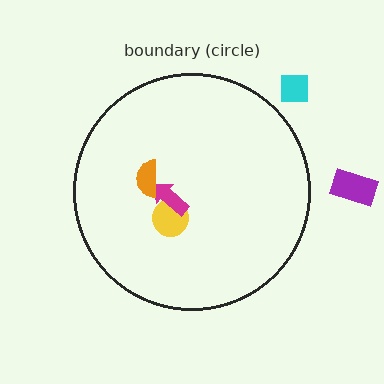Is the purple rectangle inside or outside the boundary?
Outside.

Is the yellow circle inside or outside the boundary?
Inside.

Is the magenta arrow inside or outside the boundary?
Inside.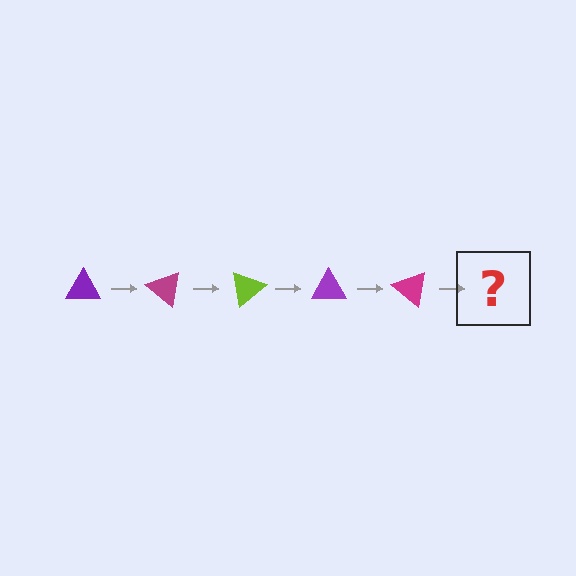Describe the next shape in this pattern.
It should be a lime triangle, rotated 200 degrees from the start.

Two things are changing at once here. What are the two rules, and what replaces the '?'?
The two rules are that it rotates 40 degrees each step and the color cycles through purple, magenta, and lime. The '?' should be a lime triangle, rotated 200 degrees from the start.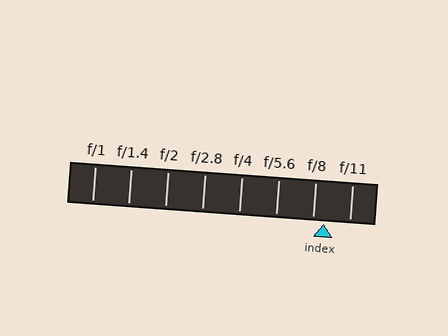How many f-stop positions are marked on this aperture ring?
There are 8 f-stop positions marked.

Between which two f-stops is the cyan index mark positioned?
The index mark is between f/8 and f/11.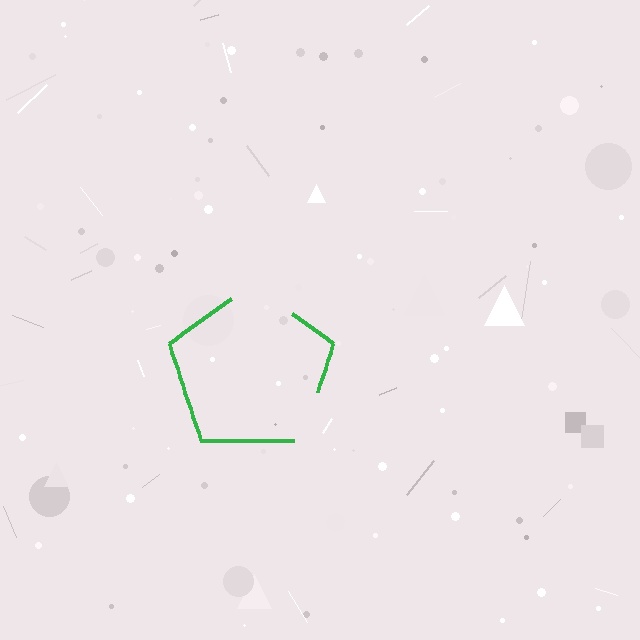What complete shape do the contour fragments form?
The contour fragments form a pentagon.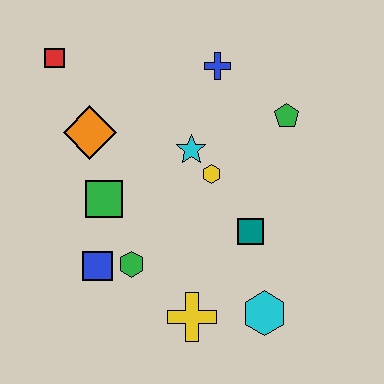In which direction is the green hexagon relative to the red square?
The green hexagon is below the red square.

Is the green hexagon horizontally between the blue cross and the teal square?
No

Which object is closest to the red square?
The orange diamond is closest to the red square.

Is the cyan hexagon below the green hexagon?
Yes